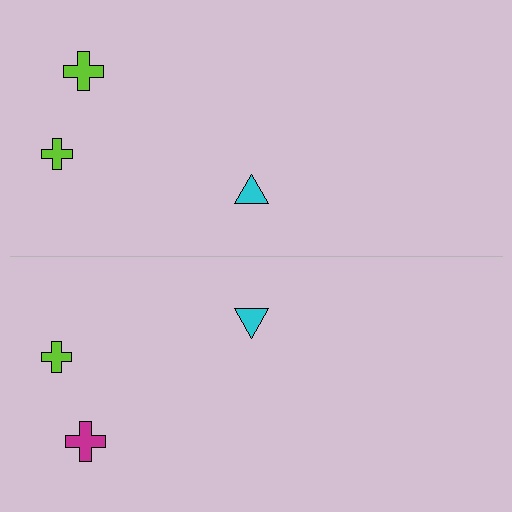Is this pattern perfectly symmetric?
No, the pattern is not perfectly symmetric. The magenta cross on the bottom side breaks the symmetry — its mirror counterpart is lime.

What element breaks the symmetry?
The magenta cross on the bottom side breaks the symmetry — its mirror counterpart is lime.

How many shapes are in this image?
There are 6 shapes in this image.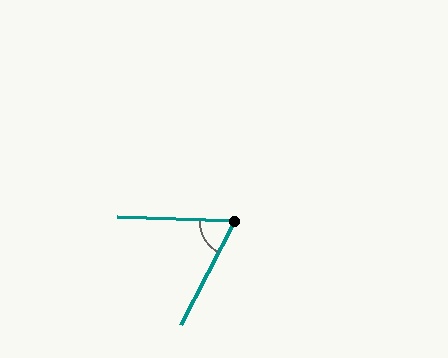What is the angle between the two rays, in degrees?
Approximately 65 degrees.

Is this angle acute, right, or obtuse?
It is acute.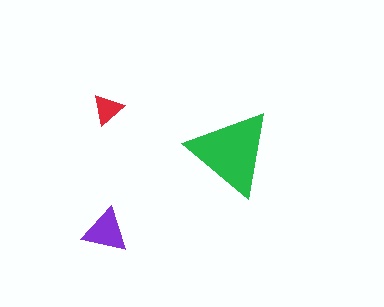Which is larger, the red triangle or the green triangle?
The green one.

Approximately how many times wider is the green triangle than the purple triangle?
About 2 times wider.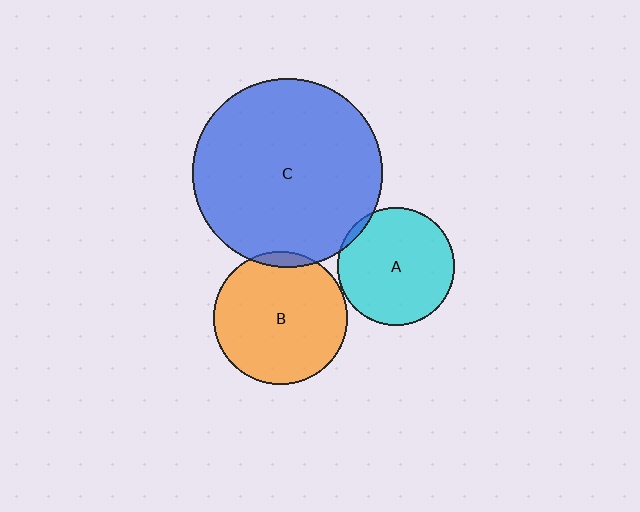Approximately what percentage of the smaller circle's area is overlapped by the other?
Approximately 5%.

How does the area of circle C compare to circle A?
Approximately 2.6 times.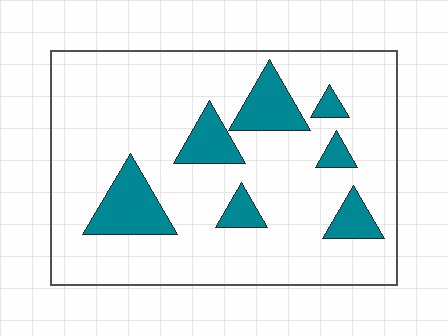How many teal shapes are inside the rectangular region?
7.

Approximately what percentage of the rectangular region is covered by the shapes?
Approximately 15%.